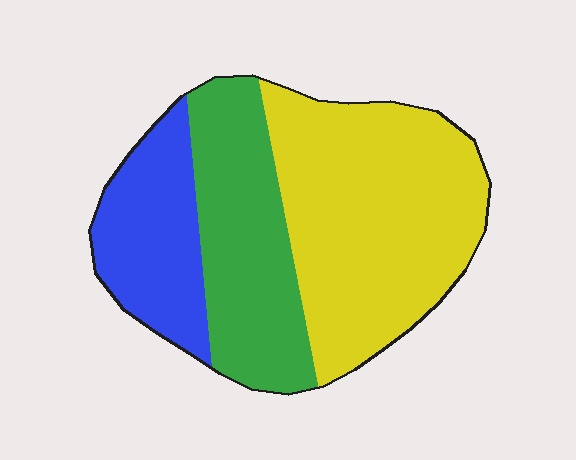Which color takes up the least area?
Blue, at roughly 20%.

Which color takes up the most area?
Yellow, at roughly 50%.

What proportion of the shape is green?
Green takes up between a sixth and a third of the shape.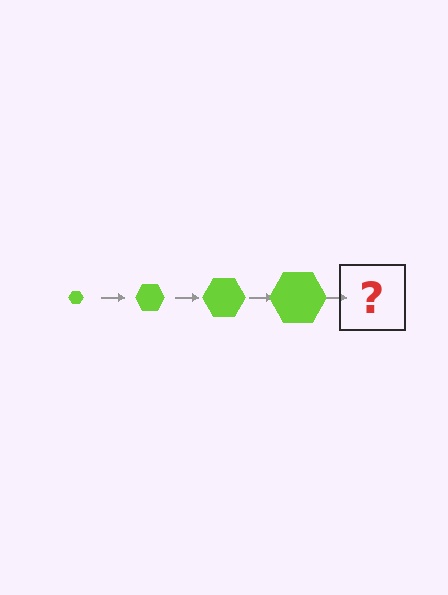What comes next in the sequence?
The next element should be a lime hexagon, larger than the previous one.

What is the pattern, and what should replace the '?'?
The pattern is that the hexagon gets progressively larger each step. The '?' should be a lime hexagon, larger than the previous one.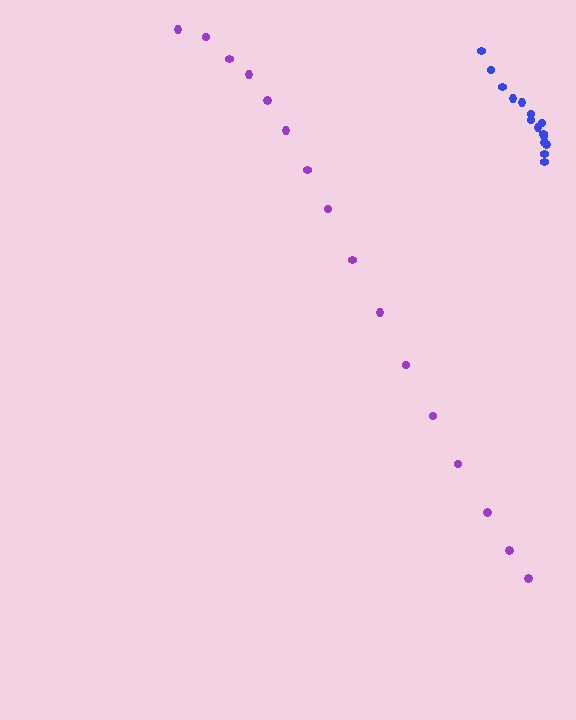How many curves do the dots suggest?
There are 2 distinct paths.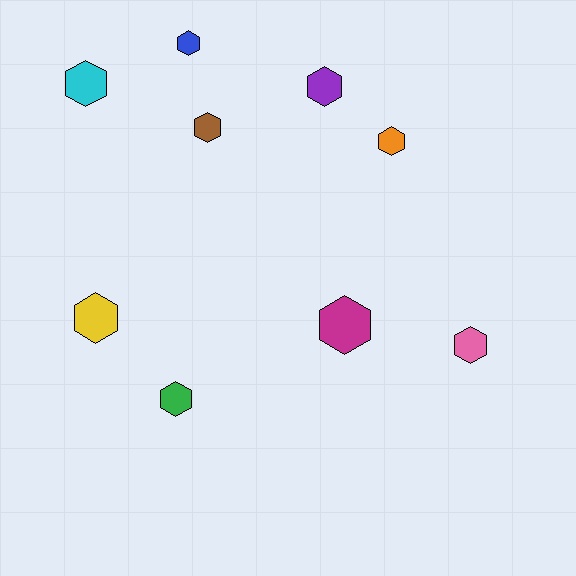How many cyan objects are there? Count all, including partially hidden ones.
There is 1 cyan object.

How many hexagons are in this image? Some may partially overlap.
There are 9 hexagons.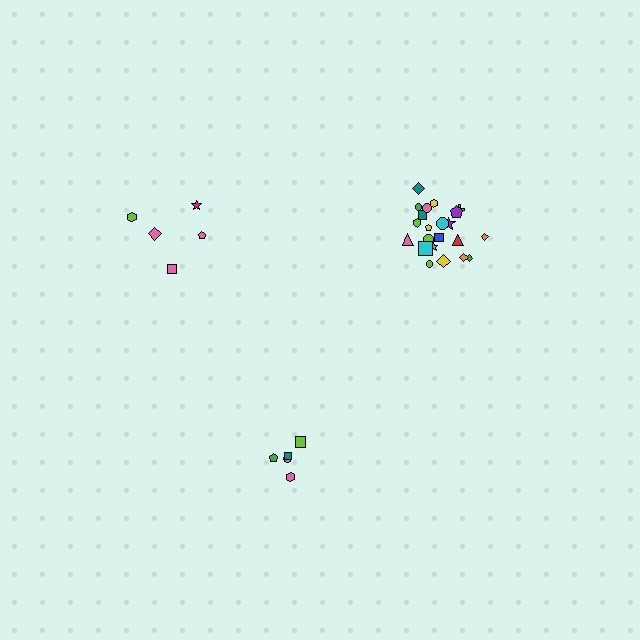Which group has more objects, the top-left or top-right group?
The top-right group.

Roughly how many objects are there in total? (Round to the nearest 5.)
Roughly 30 objects in total.